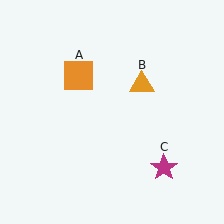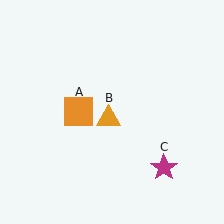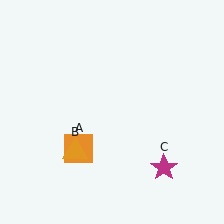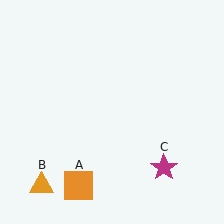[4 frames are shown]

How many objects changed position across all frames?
2 objects changed position: orange square (object A), orange triangle (object B).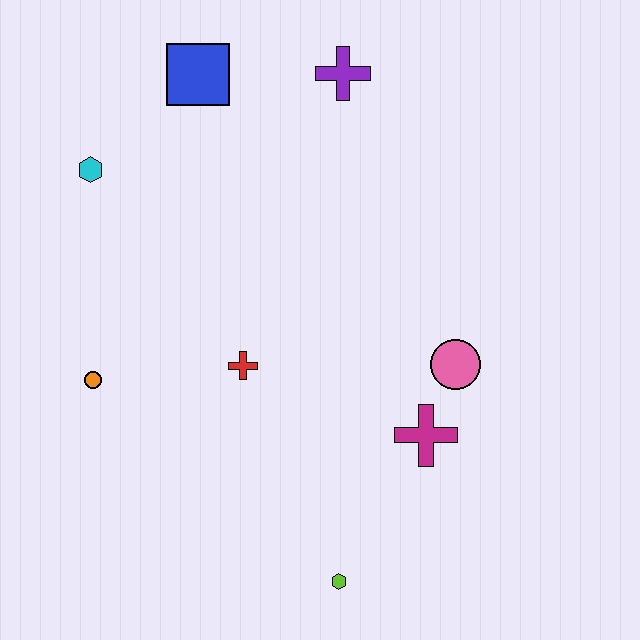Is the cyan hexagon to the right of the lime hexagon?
No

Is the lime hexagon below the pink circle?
Yes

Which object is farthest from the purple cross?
The lime hexagon is farthest from the purple cross.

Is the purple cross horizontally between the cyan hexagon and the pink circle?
Yes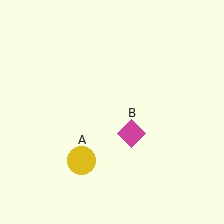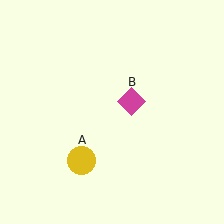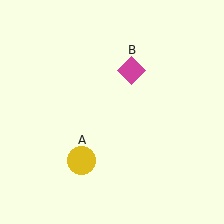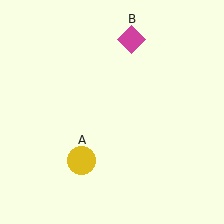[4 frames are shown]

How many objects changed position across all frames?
1 object changed position: magenta diamond (object B).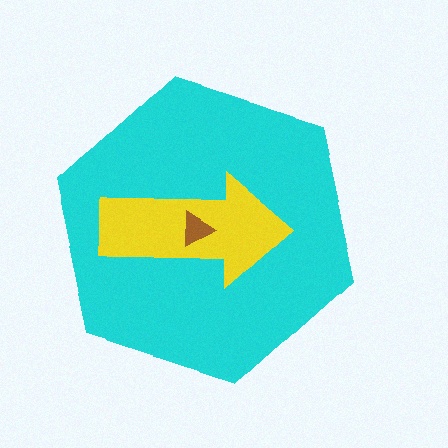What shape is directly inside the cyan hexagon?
The yellow arrow.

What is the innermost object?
The brown triangle.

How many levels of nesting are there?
3.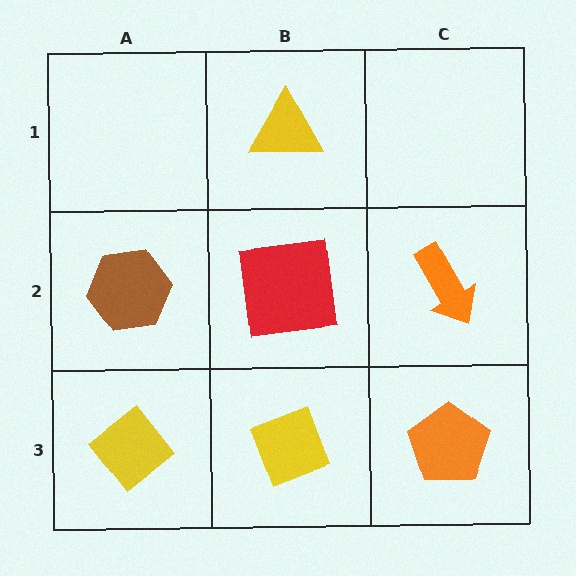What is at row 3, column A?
A yellow diamond.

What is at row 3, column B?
A yellow diamond.